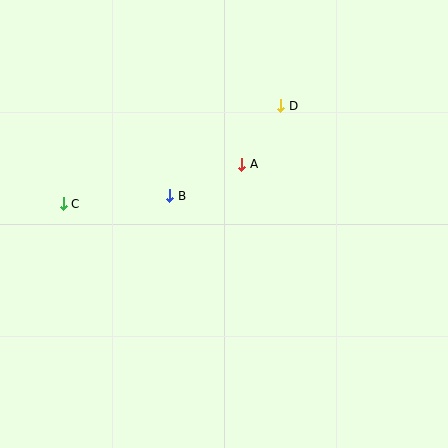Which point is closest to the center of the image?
Point B at (170, 196) is closest to the center.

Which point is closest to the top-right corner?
Point D is closest to the top-right corner.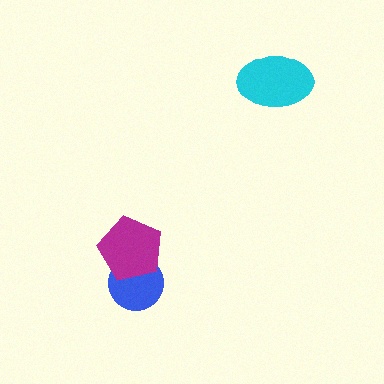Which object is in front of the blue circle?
The magenta pentagon is in front of the blue circle.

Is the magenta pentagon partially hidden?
No, no other shape covers it.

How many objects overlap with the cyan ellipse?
0 objects overlap with the cyan ellipse.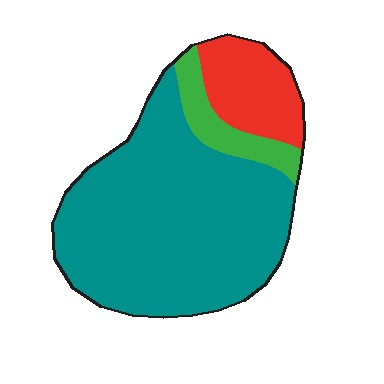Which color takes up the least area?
Green, at roughly 10%.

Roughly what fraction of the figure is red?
Red covers about 15% of the figure.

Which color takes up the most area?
Teal, at roughly 75%.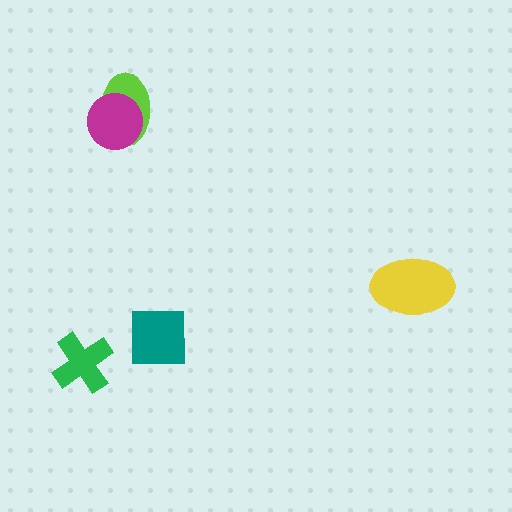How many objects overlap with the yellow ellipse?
0 objects overlap with the yellow ellipse.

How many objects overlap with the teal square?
0 objects overlap with the teal square.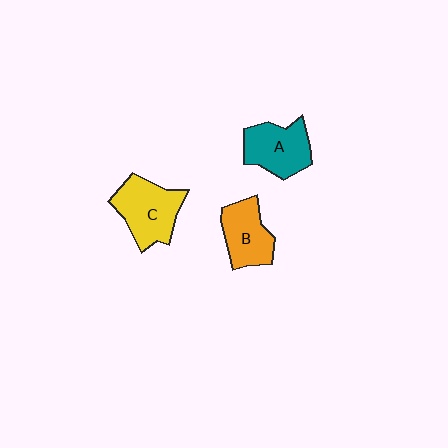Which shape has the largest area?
Shape C (yellow).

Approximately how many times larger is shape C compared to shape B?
Approximately 1.2 times.